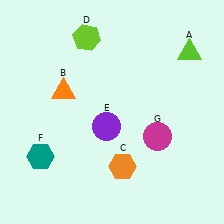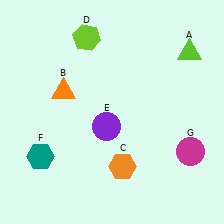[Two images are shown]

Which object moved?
The magenta circle (G) moved right.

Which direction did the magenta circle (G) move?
The magenta circle (G) moved right.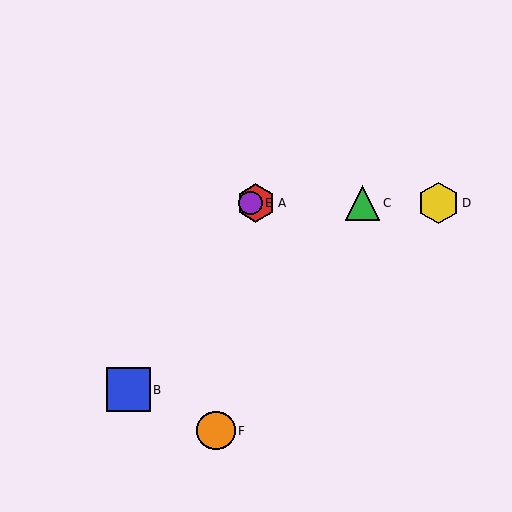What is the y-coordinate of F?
Object F is at y≈431.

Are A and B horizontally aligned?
No, A is at y≈203 and B is at y≈390.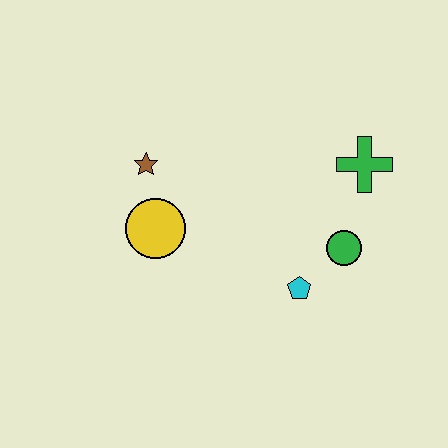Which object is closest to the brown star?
The yellow circle is closest to the brown star.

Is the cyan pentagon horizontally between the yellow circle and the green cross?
Yes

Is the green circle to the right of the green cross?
No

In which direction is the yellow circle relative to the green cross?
The yellow circle is to the left of the green cross.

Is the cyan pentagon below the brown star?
Yes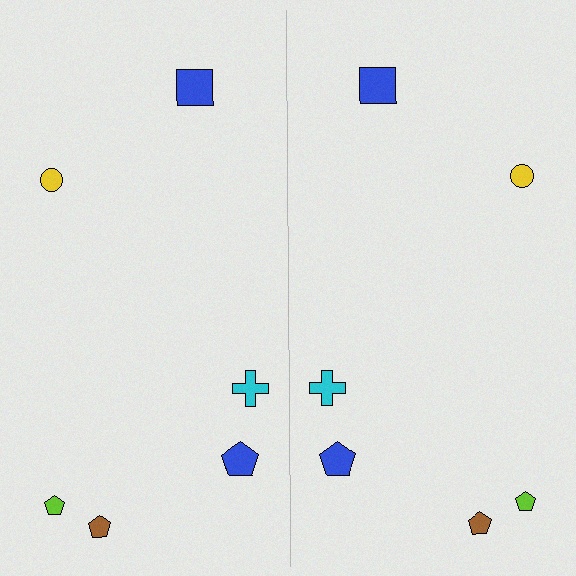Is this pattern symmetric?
Yes, this pattern has bilateral (reflection) symmetry.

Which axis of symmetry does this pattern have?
The pattern has a vertical axis of symmetry running through the center of the image.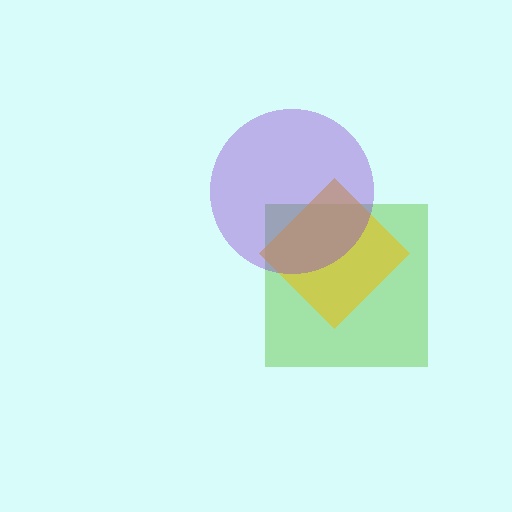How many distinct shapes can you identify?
There are 3 distinct shapes: a lime square, a yellow diamond, a purple circle.